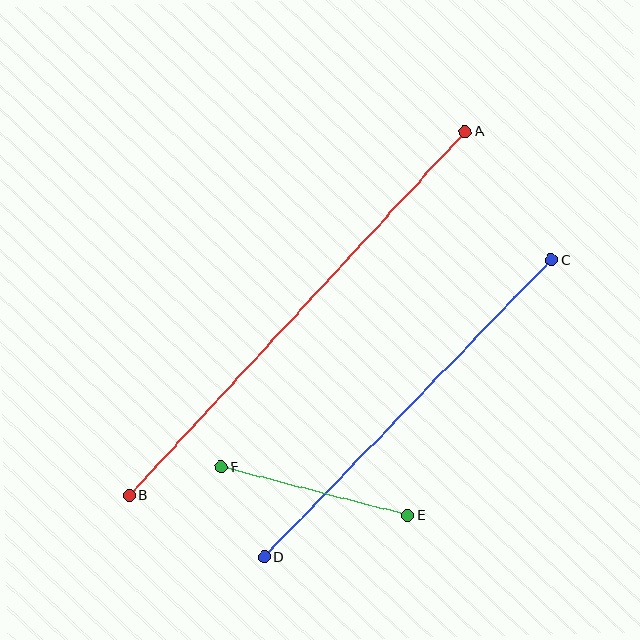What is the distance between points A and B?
The distance is approximately 495 pixels.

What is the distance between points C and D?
The distance is approximately 413 pixels.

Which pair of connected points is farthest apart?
Points A and B are farthest apart.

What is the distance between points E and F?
The distance is approximately 192 pixels.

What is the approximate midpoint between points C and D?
The midpoint is at approximately (408, 409) pixels.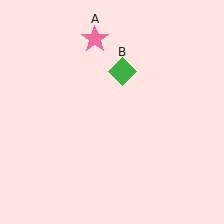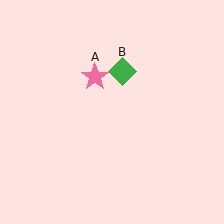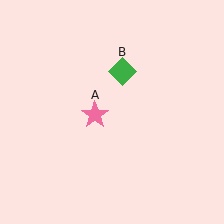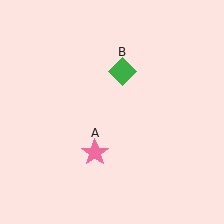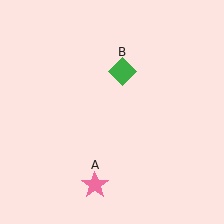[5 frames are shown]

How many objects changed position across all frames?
1 object changed position: pink star (object A).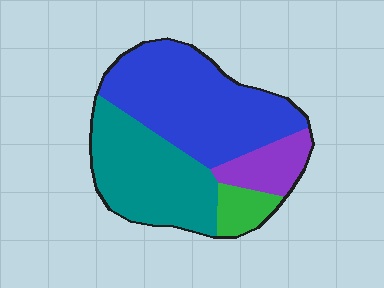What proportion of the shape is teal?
Teal takes up about one third (1/3) of the shape.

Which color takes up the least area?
Green, at roughly 10%.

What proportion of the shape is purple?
Purple takes up about one eighth (1/8) of the shape.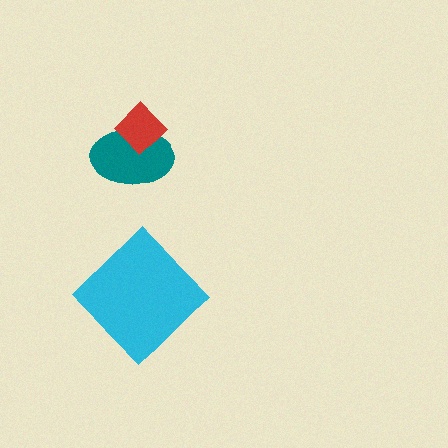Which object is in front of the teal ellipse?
The red diamond is in front of the teal ellipse.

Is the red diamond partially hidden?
No, no other shape covers it.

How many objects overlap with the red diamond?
1 object overlaps with the red diamond.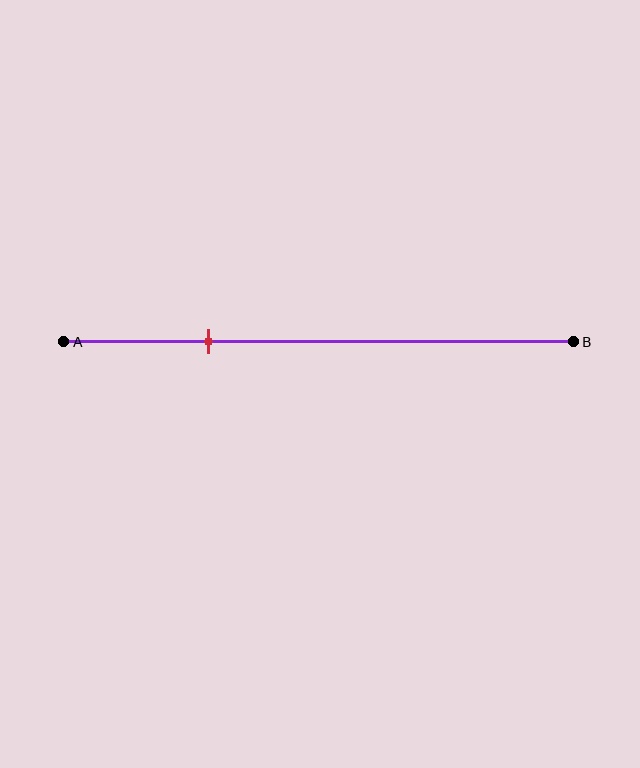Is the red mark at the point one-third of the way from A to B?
No, the mark is at about 30% from A, not at the 33% one-third point.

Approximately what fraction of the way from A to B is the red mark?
The red mark is approximately 30% of the way from A to B.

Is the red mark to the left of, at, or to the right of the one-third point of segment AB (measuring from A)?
The red mark is to the left of the one-third point of segment AB.